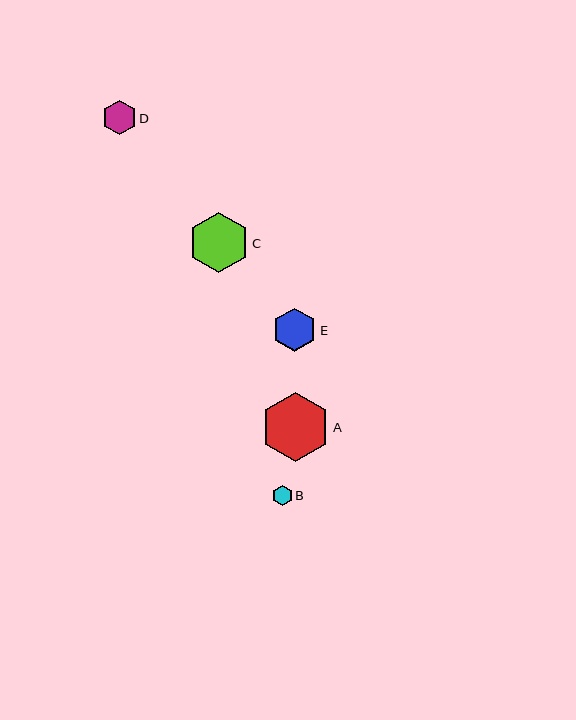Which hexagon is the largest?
Hexagon A is the largest with a size of approximately 69 pixels.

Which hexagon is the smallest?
Hexagon B is the smallest with a size of approximately 20 pixels.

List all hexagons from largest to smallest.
From largest to smallest: A, C, E, D, B.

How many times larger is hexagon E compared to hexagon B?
Hexagon E is approximately 2.2 times the size of hexagon B.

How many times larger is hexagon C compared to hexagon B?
Hexagon C is approximately 3.0 times the size of hexagon B.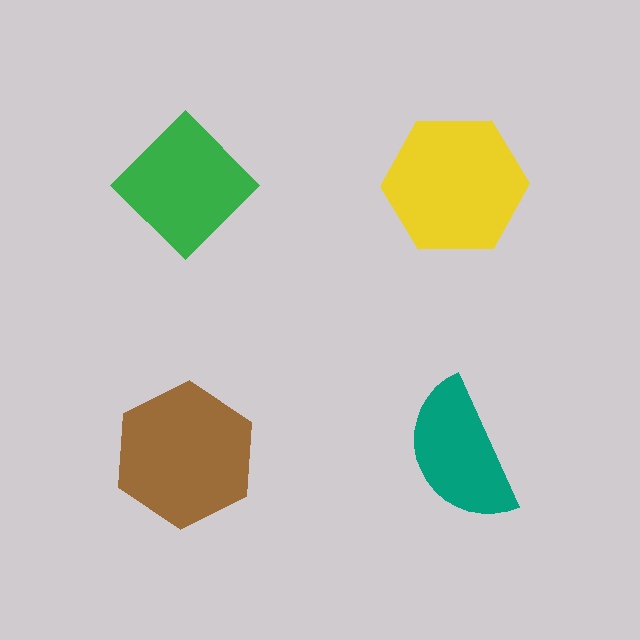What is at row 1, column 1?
A green diamond.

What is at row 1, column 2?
A yellow hexagon.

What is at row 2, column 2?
A teal semicircle.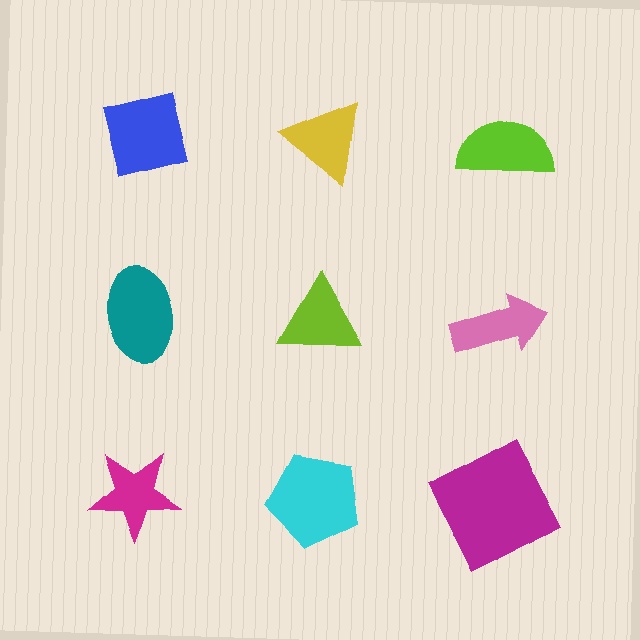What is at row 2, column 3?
A pink arrow.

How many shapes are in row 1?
3 shapes.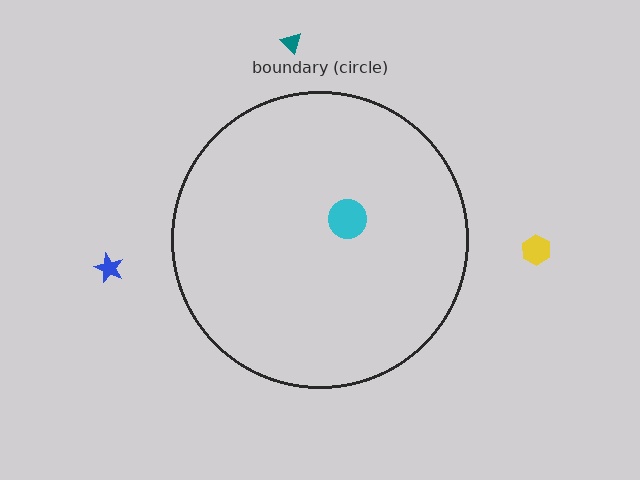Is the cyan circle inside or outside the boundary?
Inside.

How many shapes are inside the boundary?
1 inside, 3 outside.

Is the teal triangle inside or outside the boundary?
Outside.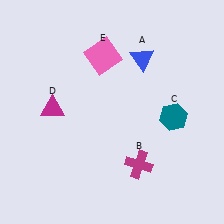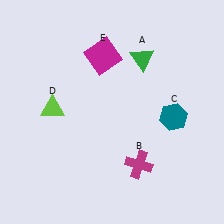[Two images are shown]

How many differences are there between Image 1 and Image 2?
There are 3 differences between the two images.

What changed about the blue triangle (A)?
In Image 1, A is blue. In Image 2, it changed to green.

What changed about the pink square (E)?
In Image 1, E is pink. In Image 2, it changed to magenta.